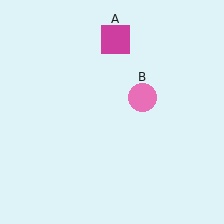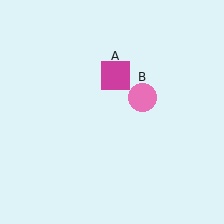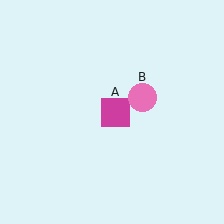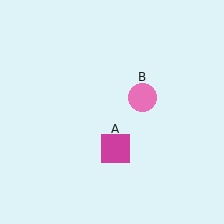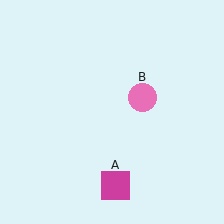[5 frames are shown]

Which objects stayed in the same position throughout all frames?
Pink circle (object B) remained stationary.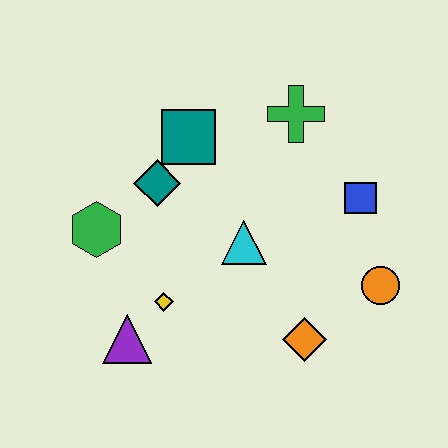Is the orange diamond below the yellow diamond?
Yes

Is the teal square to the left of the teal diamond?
No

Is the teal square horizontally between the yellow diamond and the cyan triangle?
Yes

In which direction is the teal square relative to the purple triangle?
The teal square is above the purple triangle.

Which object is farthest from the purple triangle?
The green cross is farthest from the purple triangle.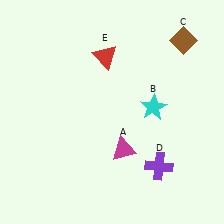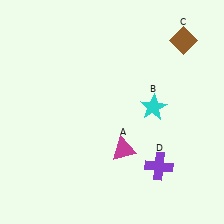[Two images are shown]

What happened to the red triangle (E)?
The red triangle (E) was removed in Image 2. It was in the top-left area of Image 1.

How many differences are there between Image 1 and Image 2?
There is 1 difference between the two images.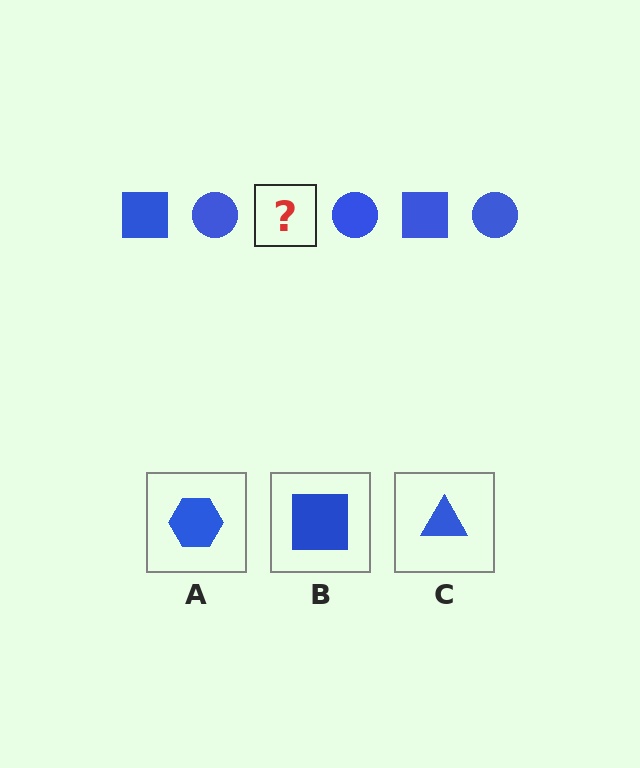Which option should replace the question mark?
Option B.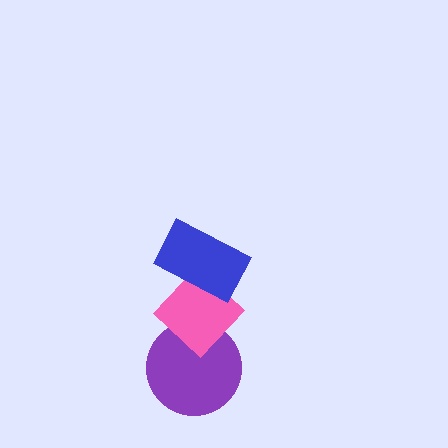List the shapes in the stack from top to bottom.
From top to bottom: the blue rectangle, the pink diamond, the purple circle.